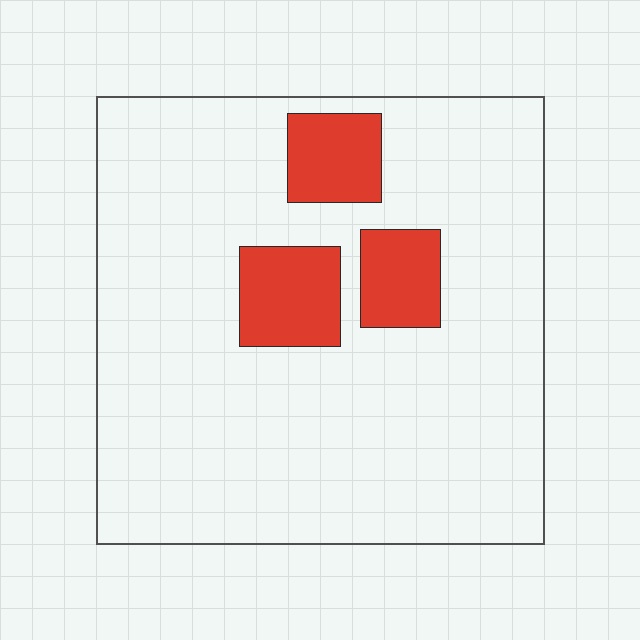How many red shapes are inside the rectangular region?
3.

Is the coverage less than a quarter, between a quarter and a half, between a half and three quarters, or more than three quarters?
Less than a quarter.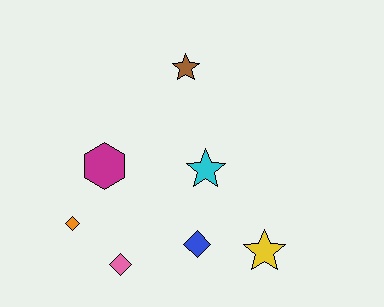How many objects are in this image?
There are 7 objects.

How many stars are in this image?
There are 3 stars.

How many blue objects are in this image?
There is 1 blue object.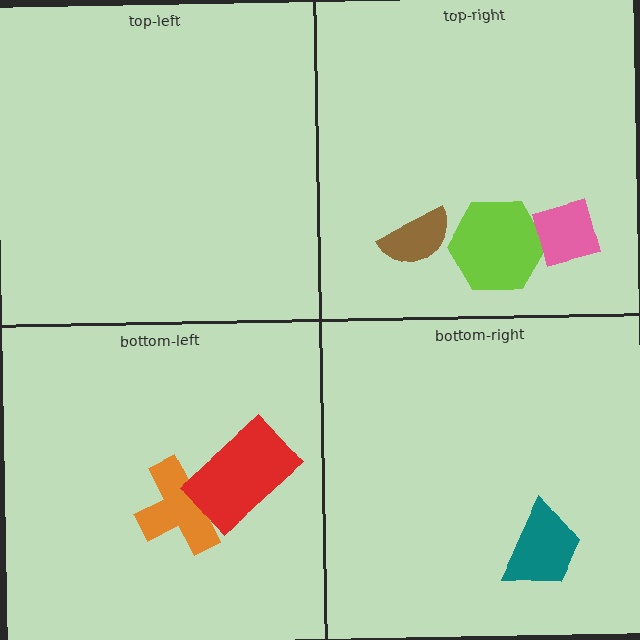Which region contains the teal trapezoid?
The bottom-right region.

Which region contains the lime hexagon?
The top-right region.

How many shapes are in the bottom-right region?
1.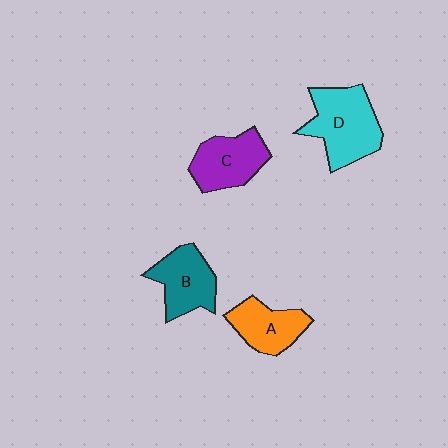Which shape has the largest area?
Shape D (cyan).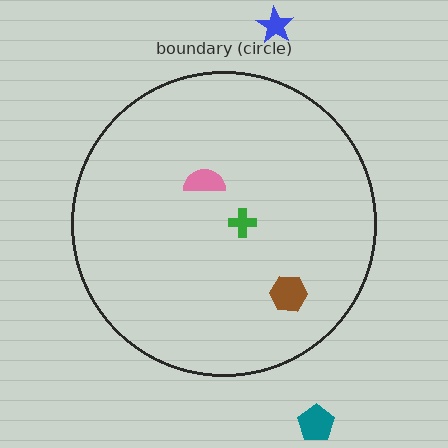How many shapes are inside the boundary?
3 inside, 2 outside.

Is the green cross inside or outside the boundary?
Inside.